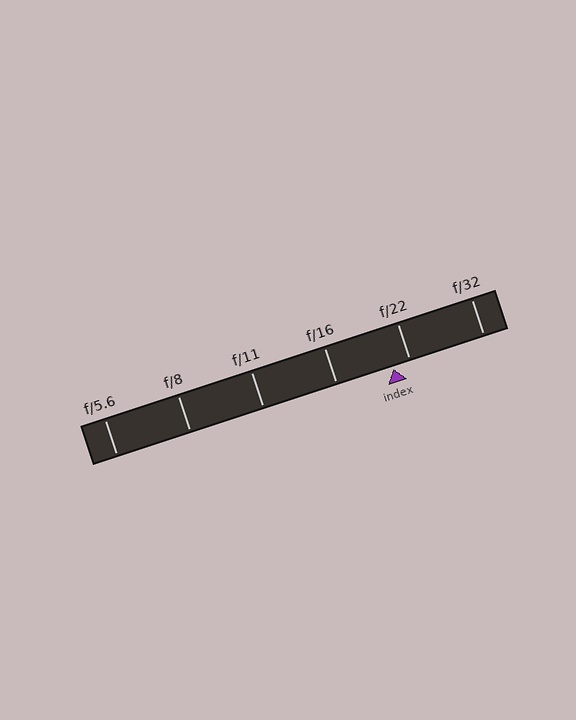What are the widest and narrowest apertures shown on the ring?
The widest aperture shown is f/5.6 and the narrowest is f/32.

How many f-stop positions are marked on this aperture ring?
There are 6 f-stop positions marked.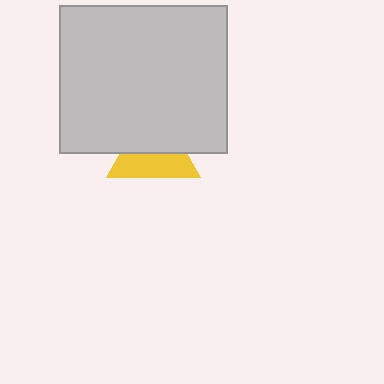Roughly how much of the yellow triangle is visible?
About half of it is visible (roughly 49%).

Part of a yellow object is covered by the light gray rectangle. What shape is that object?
It is a triangle.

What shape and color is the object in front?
The object in front is a light gray rectangle.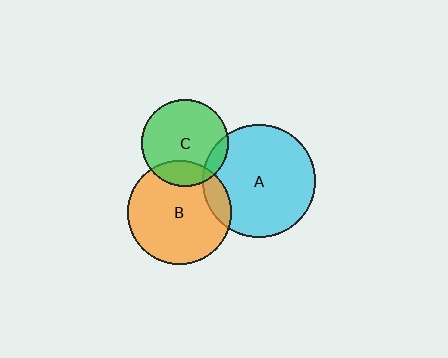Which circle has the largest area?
Circle A (cyan).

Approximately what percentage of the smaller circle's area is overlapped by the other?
Approximately 20%.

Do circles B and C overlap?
Yes.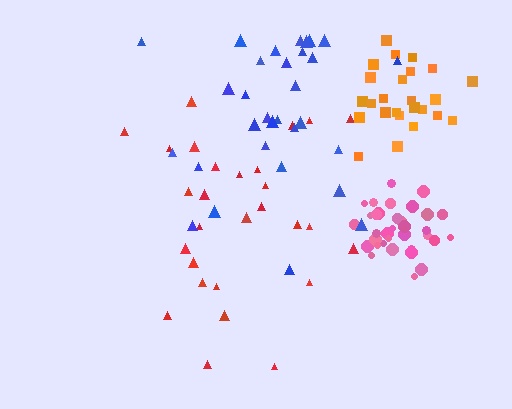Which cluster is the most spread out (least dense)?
Red.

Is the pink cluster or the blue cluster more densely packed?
Pink.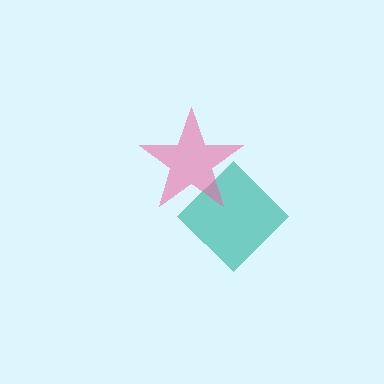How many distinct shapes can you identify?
There are 2 distinct shapes: a teal diamond, a pink star.